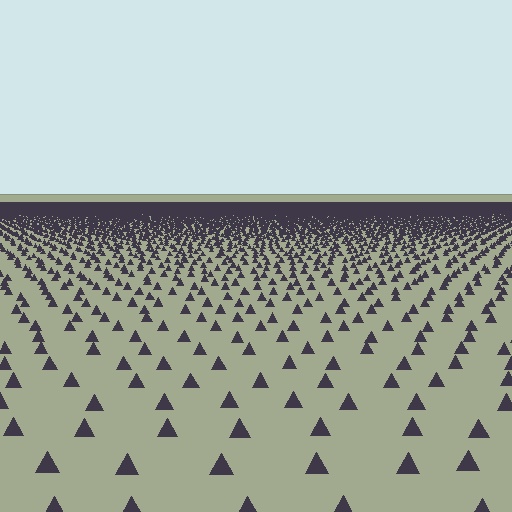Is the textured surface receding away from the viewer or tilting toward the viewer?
The surface is receding away from the viewer. Texture elements get smaller and denser toward the top.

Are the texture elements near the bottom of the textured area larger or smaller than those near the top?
Larger. Near the bottom, elements are closer to the viewer and appear at a bigger on-screen size.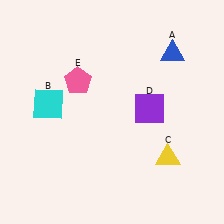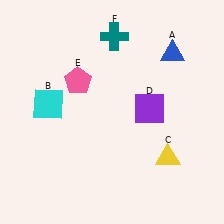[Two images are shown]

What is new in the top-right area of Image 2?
A teal cross (F) was added in the top-right area of Image 2.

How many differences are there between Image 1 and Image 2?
There is 1 difference between the two images.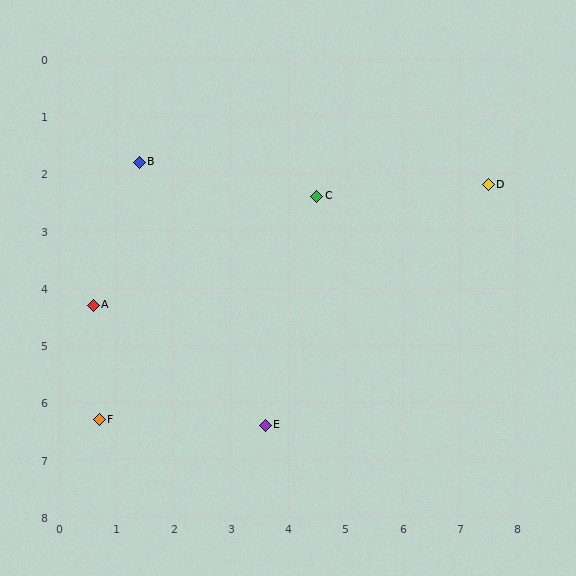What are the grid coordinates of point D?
Point D is at approximately (7.5, 2.2).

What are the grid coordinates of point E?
Point E is at approximately (3.6, 6.4).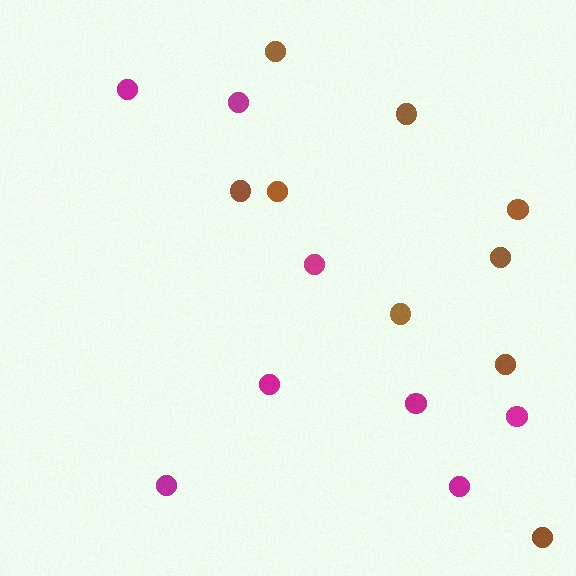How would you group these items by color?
There are 2 groups: one group of brown circles (9) and one group of magenta circles (8).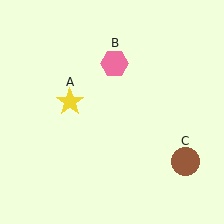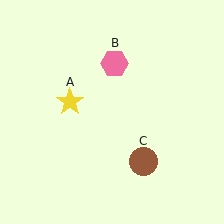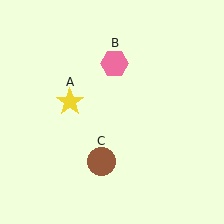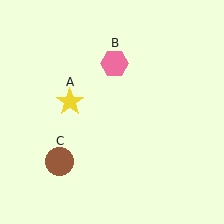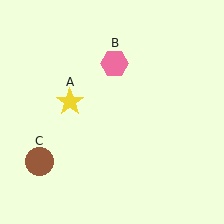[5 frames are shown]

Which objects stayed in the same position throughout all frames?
Yellow star (object A) and pink hexagon (object B) remained stationary.